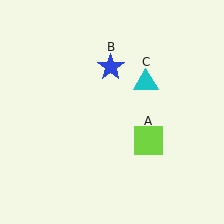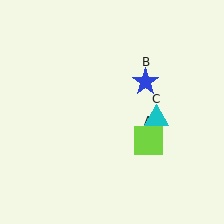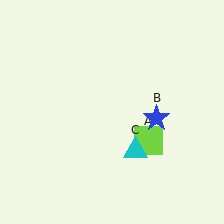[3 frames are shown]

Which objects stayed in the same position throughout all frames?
Lime square (object A) remained stationary.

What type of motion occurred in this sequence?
The blue star (object B), cyan triangle (object C) rotated clockwise around the center of the scene.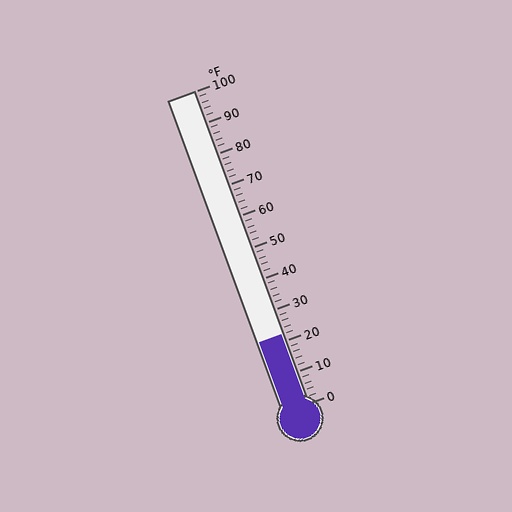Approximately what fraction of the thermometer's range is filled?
The thermometer is filled to approximately 20% of its range.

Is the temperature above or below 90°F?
The temperature is below 90°F.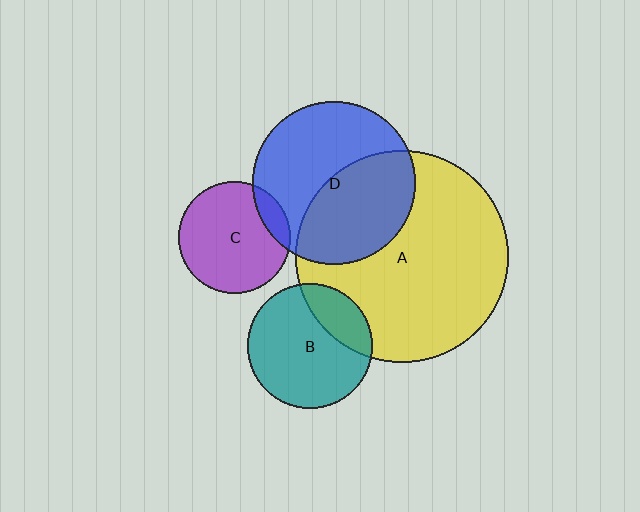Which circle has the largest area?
Circle A (yellow).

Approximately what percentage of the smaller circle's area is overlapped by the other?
Approximately 45%.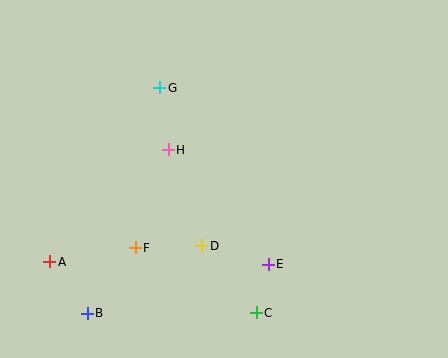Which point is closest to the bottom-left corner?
Point B is closest to the bottom-left corner.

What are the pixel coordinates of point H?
Point H is at (168, 150).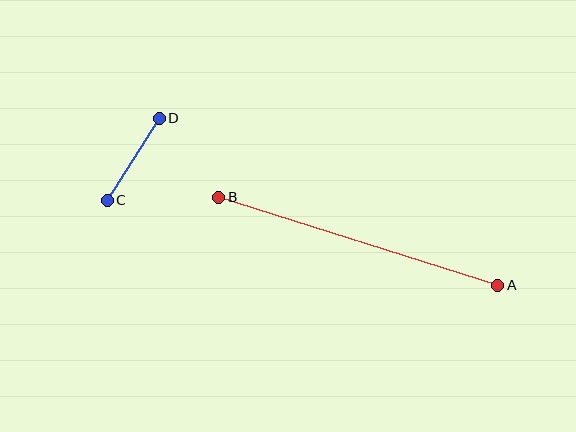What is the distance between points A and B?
The distance is approximately 293 pixels.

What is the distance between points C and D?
The distance is approximately 97 pixels.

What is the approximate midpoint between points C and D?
The midpoint is at approximately (133, 159) pixels.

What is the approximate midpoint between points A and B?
The midpoint is at approximately (358, 241) pixels.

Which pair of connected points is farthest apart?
Points A and B are farthest apart.